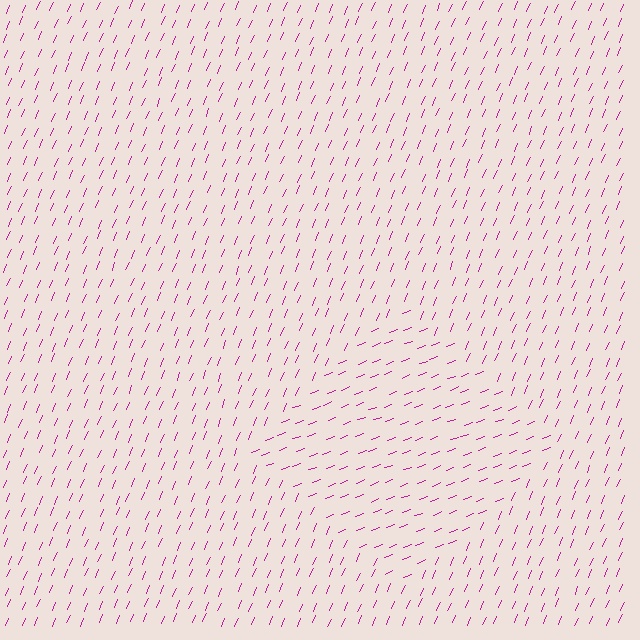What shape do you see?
I see a diamond.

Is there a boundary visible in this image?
Yes, there is a texture boundary formed by a change in line orientation.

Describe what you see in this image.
The image is filled with small magenta line segments. A diamond region in the image has lines oriented differently from the surrounding lines, creating a visible texture boundary.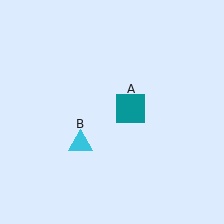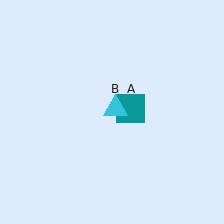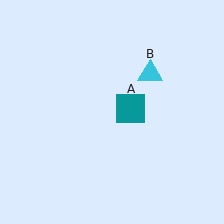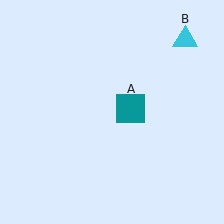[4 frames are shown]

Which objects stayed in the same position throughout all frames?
Teal square (object A) remained stationary.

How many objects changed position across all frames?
1 object changed position: cyan triangle (object B).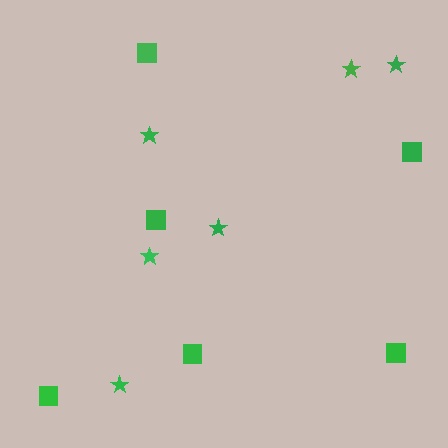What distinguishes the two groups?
There are 2 groups: one group of stars (6) and one group of squares (6).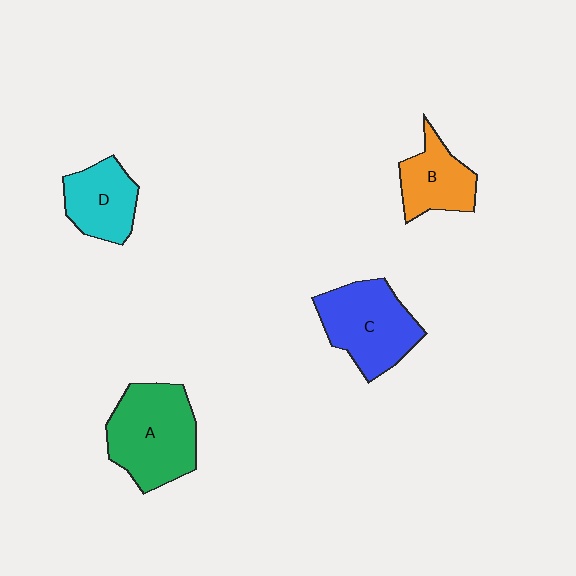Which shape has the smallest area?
Shape B (orange).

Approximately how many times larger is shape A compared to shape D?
Approximately 1.6 times.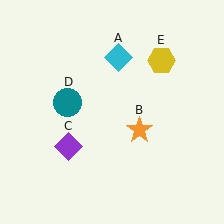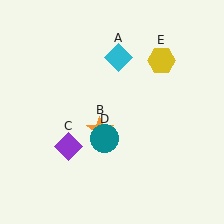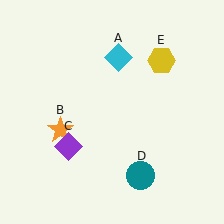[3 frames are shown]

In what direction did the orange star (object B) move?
The orange star (object B) moved left.